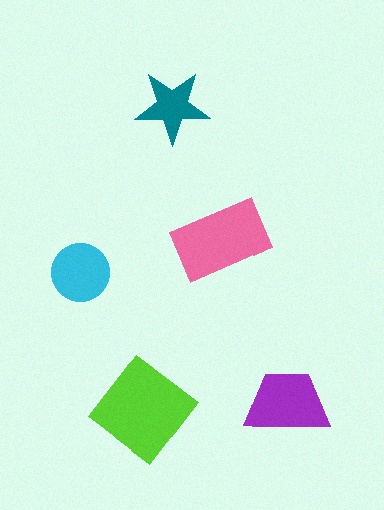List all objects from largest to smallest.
The lime diamond, the pink rectangle, the purple trapezoid, the cyan circle, the teal star.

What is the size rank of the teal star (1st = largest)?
5th.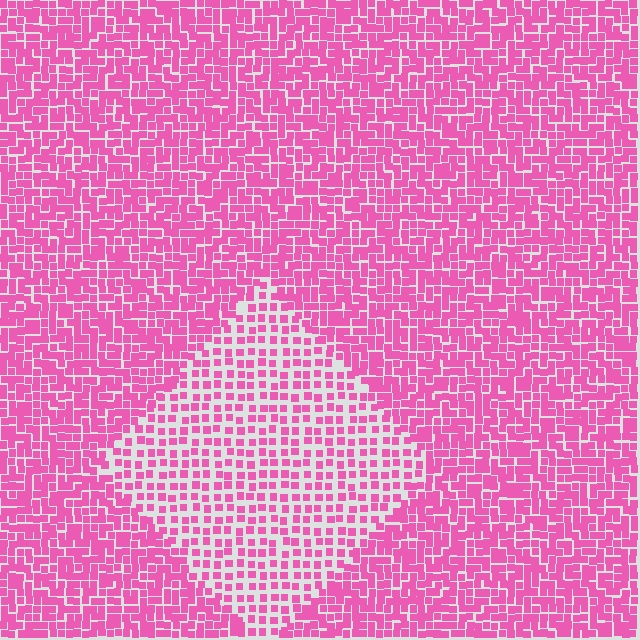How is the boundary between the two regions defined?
The boundary is defined by a change in element density (approximately 1.9x ratio). All elements are the same color, size, and shape.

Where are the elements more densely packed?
The elements are more densely packed outside the diamond boundary.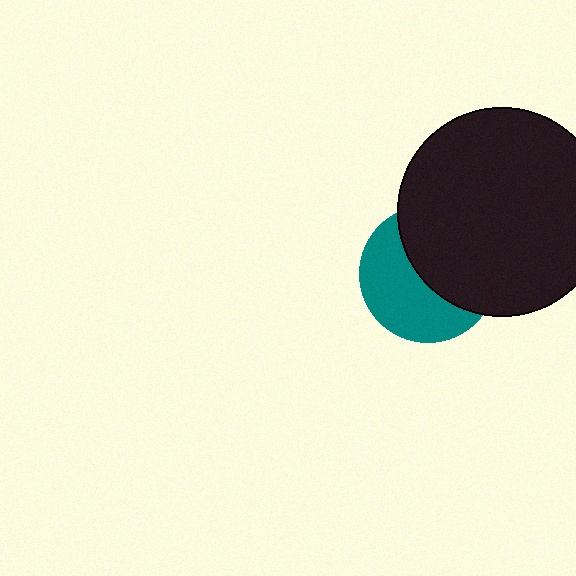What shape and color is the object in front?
The object in front is a black circle.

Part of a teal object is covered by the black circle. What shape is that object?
It is a circle.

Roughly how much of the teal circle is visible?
About half of it is visible (roughly 50%).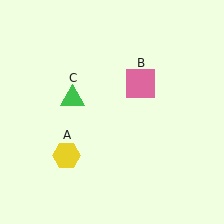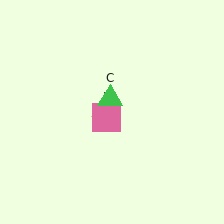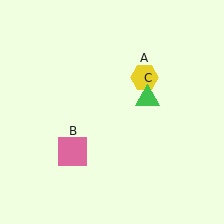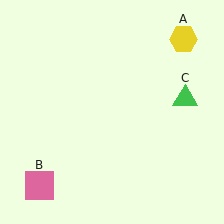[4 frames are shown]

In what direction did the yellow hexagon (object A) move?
The yellow hexagon (object A) moved up and to the right.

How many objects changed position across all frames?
3 objects changed position: yellow hexagon (object A), pink square (object B), green triangle (object C).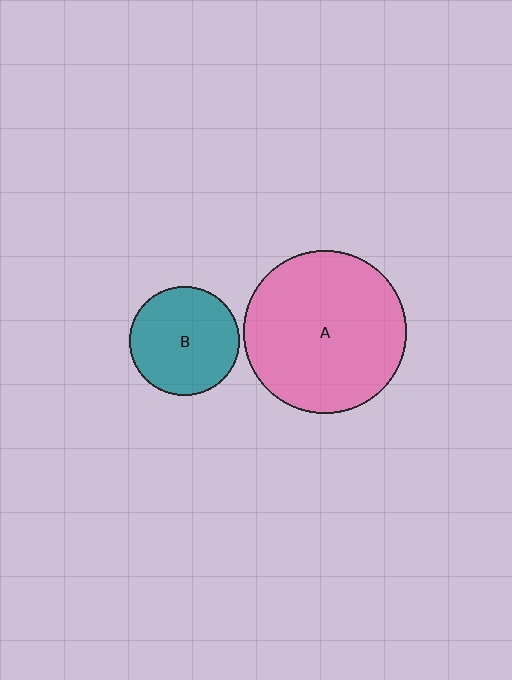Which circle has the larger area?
Circle A (pink).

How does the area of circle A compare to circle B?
Approximately 2.2 times.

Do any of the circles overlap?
No, none of the circles overlap.